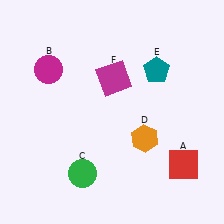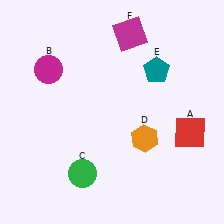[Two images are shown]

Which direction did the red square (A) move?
The red square (A) moved up.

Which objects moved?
The objects that moved are: the red square (A), the magenta square (F).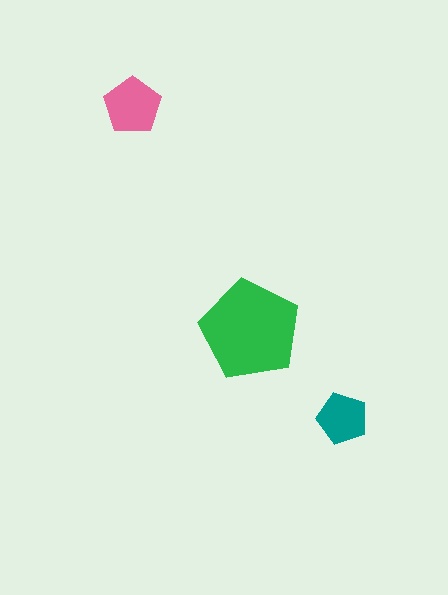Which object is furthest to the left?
The pink pentagon is leftmost.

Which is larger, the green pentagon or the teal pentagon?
The green one.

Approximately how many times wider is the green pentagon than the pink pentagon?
About 2 times wider.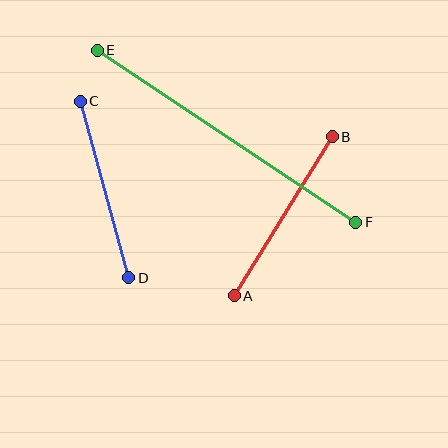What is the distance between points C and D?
The distance is approximately 183 pixels.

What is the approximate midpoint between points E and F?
The midpoint is at approximately (227, 136) pixels.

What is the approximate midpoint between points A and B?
The midpoint is at approximately (283, 216) pixels.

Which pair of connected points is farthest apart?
Points E and F are farthest apart.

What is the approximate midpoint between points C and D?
The midpoint is at approximately (104, 189) pixels.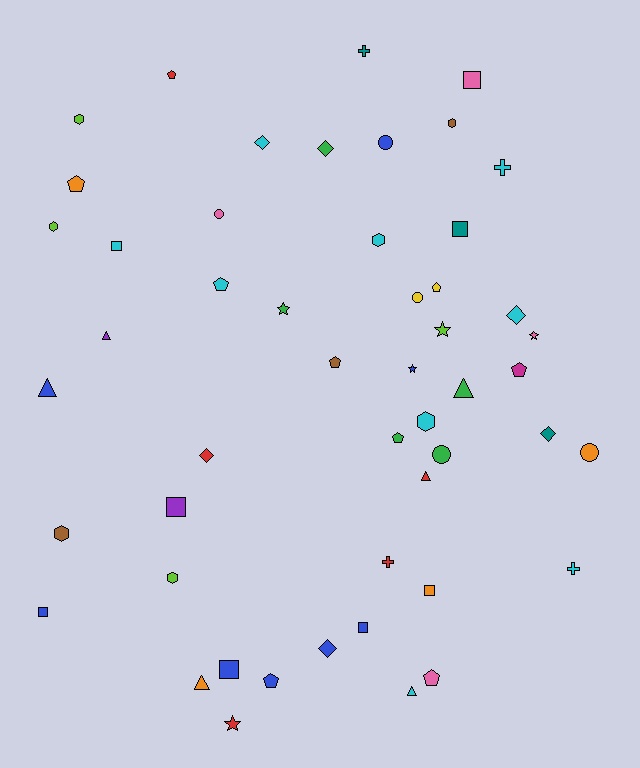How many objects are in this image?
There are 50 objects.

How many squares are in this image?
There are 8 squares.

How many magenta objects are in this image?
There is 1 magenta object.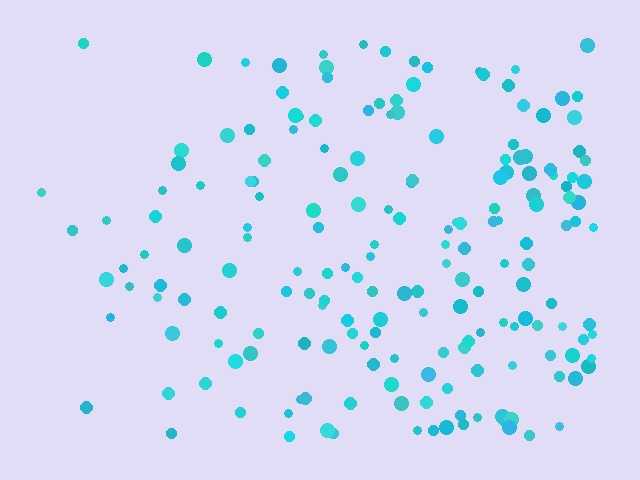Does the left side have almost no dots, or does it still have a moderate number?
Still a moderate number, just noticeably fewer than the right.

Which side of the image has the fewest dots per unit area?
The left.